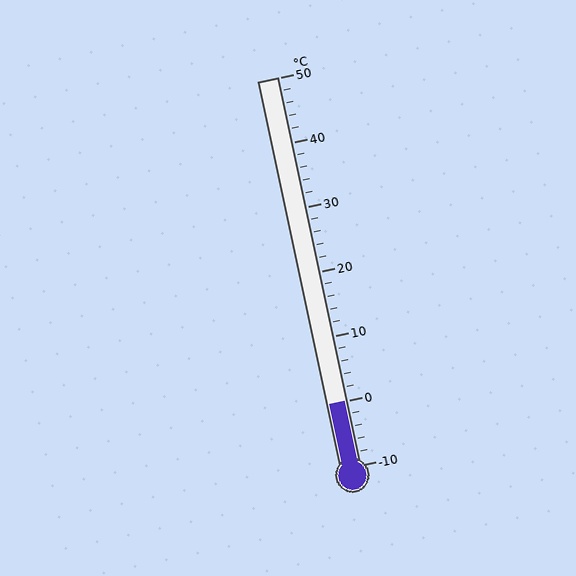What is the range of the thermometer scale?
The thermometer scale ranges from -10°C to 50°C.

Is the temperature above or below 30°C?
The temperature is below 30°C.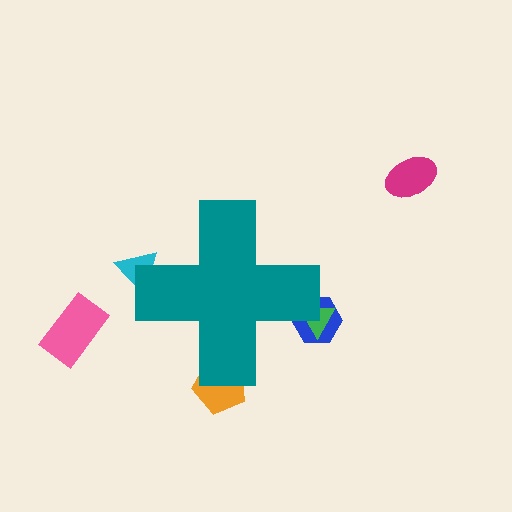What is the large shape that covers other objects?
A teal cross.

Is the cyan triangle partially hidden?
Yes, the cyan triangle is partially hidden behind the teal cross.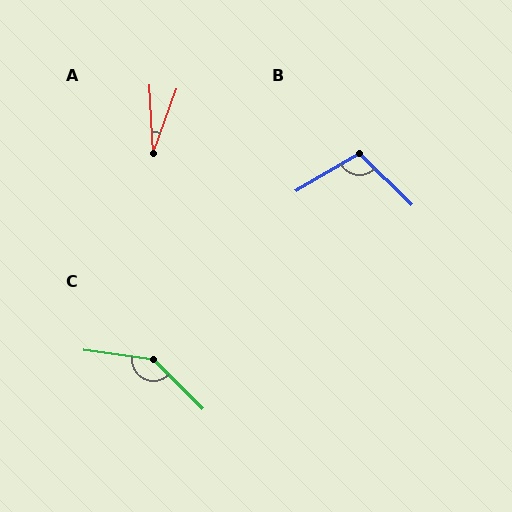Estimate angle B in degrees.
Approximately 105 degrees.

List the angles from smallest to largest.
A (23°), B (105°), C (143°).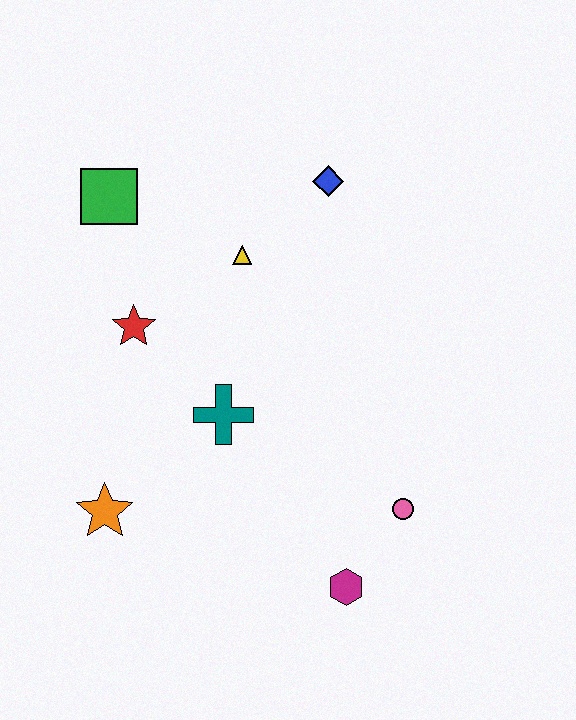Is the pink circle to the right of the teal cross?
Yes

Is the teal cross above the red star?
No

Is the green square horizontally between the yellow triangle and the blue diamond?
No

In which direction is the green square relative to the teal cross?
The green square is above the teal cross.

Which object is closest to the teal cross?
The red star is closest to the teal cross.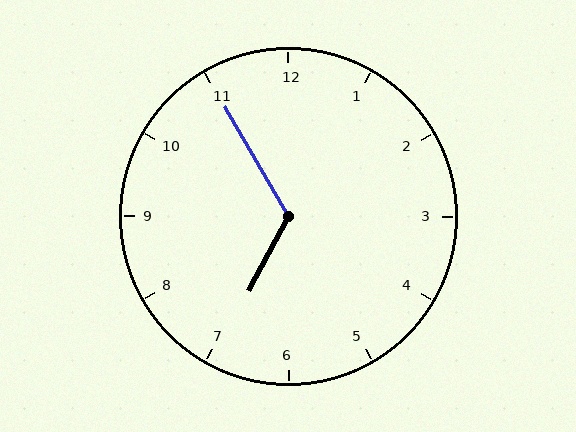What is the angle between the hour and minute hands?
Approximately 122 degrees.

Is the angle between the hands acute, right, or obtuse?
It is obtuse.